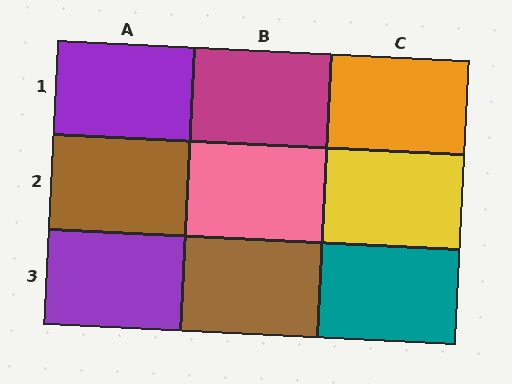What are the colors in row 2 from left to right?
Brown, pink, yellow.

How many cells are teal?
1 cell is teal.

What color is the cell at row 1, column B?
Magenta.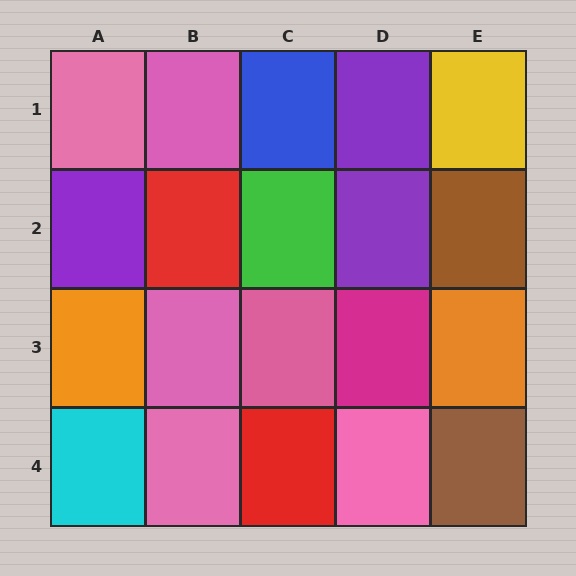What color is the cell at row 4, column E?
Brown.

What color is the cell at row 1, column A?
Pink.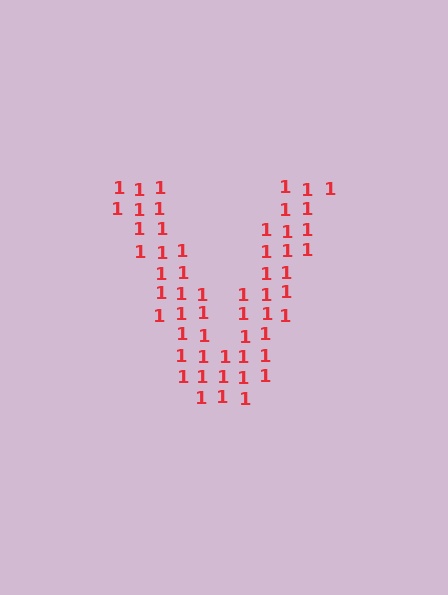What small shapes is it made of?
It is made of small digit 1's.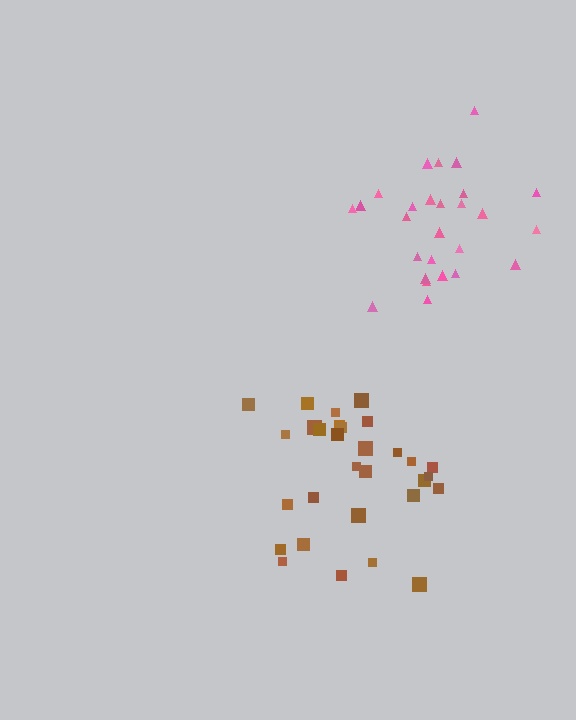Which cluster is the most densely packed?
Pink.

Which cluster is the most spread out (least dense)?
Brown.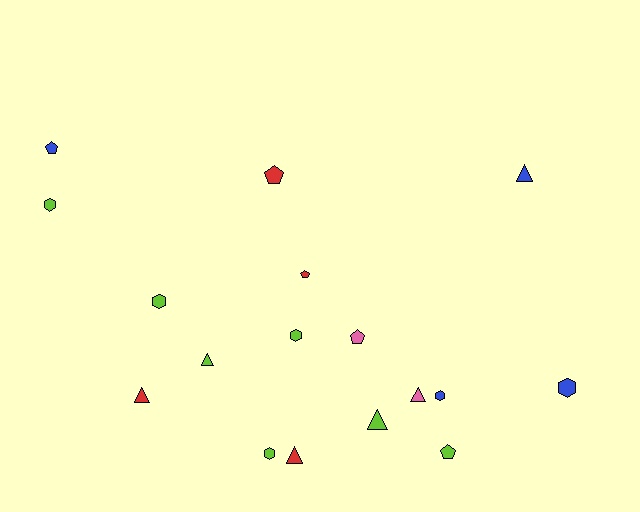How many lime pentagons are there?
There is 1 lime pentagon.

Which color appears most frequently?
Lime, with 7 objects.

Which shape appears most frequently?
Triangle, with 6 objects.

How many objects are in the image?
There are 17 objects.